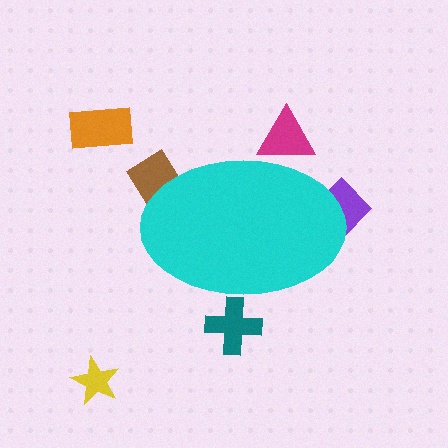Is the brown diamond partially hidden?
Yes, the brown diamond is partially hidden behind the cyan ellipse.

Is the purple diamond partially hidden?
Yes, the purple diamond is partially hidden behind the cyan ellipse.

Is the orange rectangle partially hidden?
No, the orange rectangle is fully visible.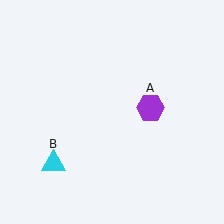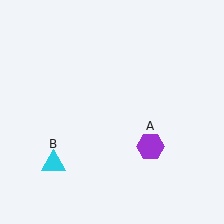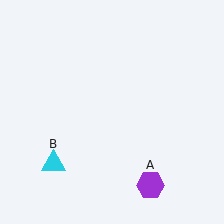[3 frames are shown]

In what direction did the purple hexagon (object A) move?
The purple hexagon (object A) moved down.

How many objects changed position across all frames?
1 object changed position: purple hexagon (object A).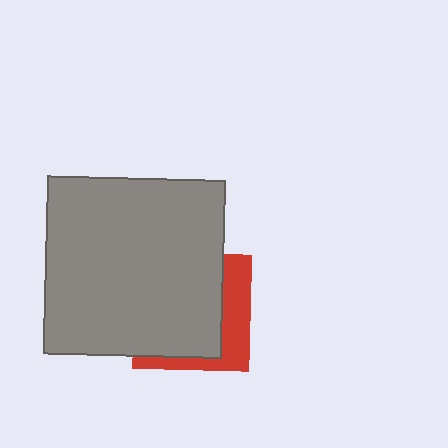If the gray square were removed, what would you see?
You would see the complete red square.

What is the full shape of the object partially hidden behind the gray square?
The partially hidden object is a red square.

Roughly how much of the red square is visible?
A small part of it is visible (roughly 31%).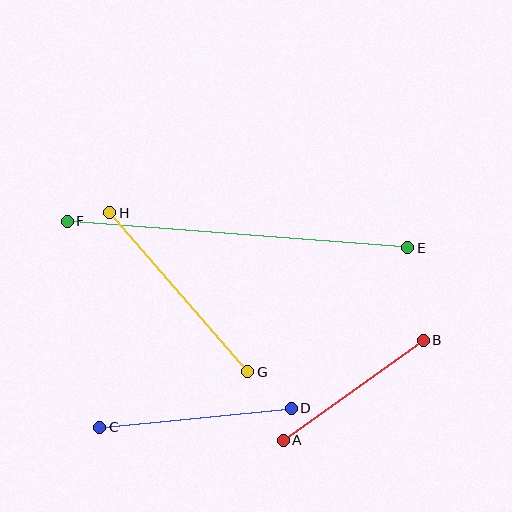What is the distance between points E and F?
The distance is approximately 342 pixels.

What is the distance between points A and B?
The distance is approximately 172 pixels.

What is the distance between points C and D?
The distance is approximately 192 pixels.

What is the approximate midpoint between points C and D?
The midpoint is at approximately (196, 418) pixels.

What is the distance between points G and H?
The distance is approximately 211 pixels.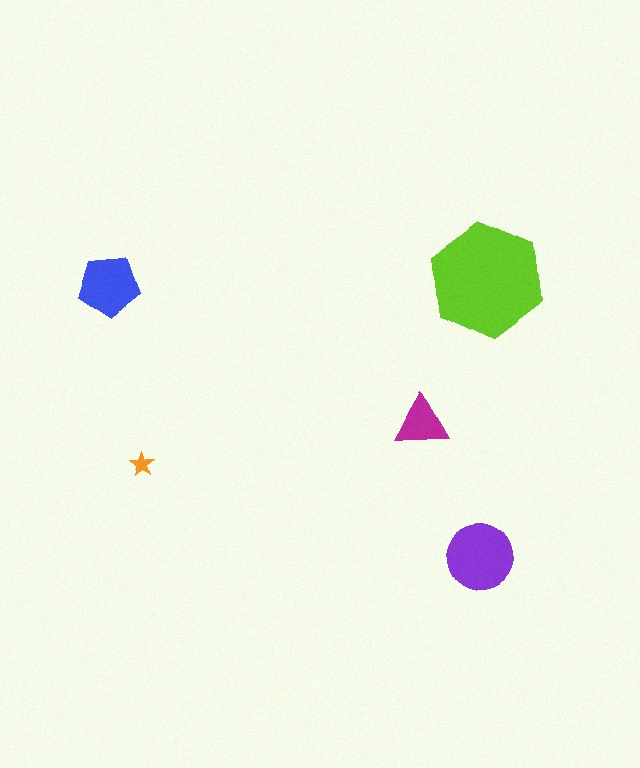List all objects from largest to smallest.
The lime hexagon, the purple circle, the blue pentagon, the magenta triangle, the orange star.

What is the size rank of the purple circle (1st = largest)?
2nd.